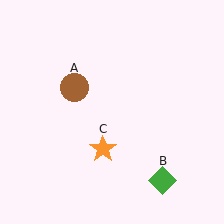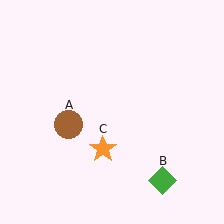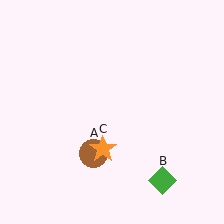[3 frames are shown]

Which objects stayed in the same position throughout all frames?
Green diamond (object B) and orange star (object C) remained stationary.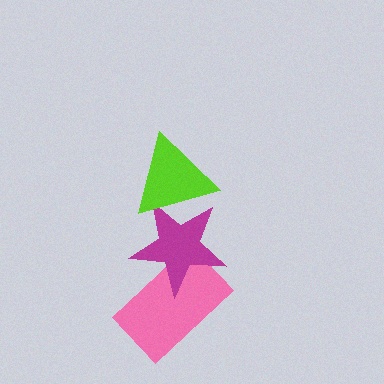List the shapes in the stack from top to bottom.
From top to bottom: the lime triangle, the magenta star, the pink rectangle.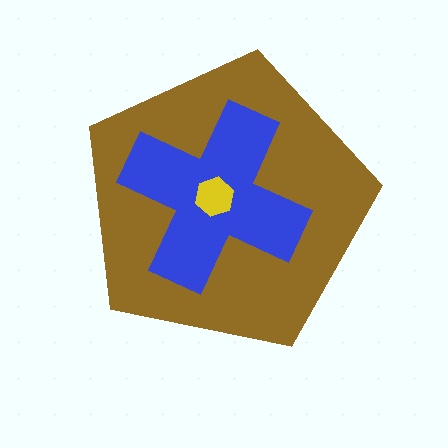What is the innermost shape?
The yellow hexagon.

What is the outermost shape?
The brown pentagon.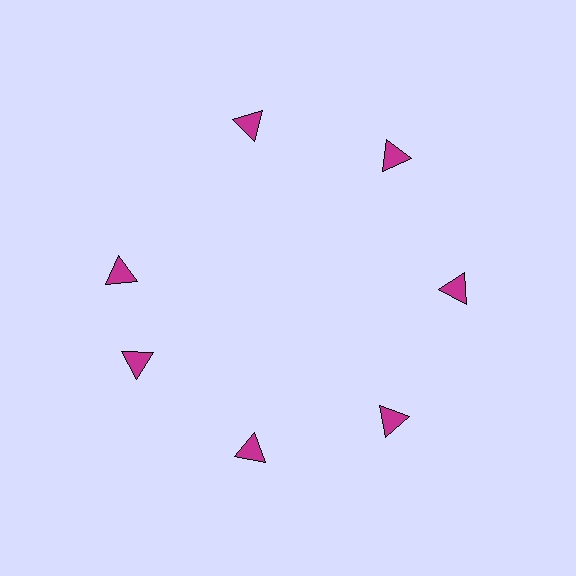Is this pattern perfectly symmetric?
No. The 7 magenta triangles are arranged in a ring, but one element near the 10 o'clock position is rotated out of alignment along the ring, breaking the 7-fold rotational symmetry.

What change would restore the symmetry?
The symmetry would be restored by rotating it back into even spacing with its neighbors so that all 7 triangles sit at equal angles and equal distance from the center.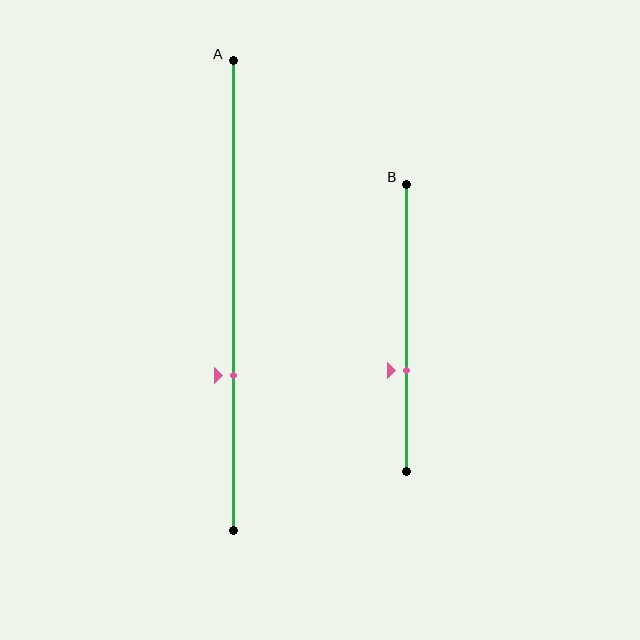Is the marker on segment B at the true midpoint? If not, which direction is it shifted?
No, the marker on segment B is shifted downward by about 15% of the segment length.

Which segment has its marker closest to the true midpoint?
Segment B has its marker closest to the true midpoint.